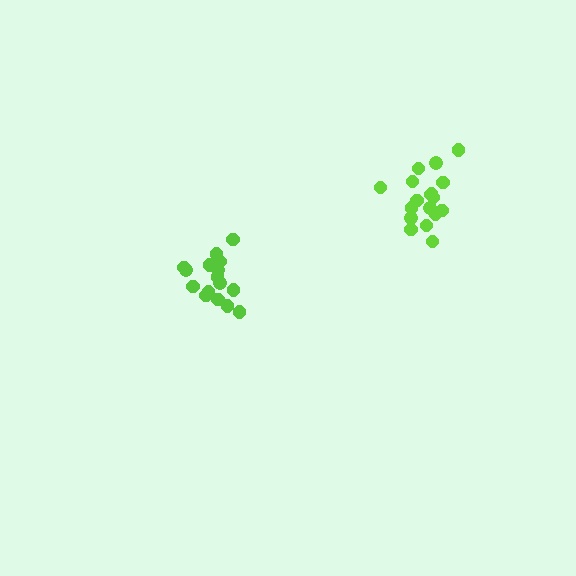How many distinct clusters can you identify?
There are 2 distinct clusters.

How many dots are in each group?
Group 1: 16 dots, Group 2: 18 dots (34 total).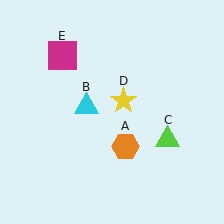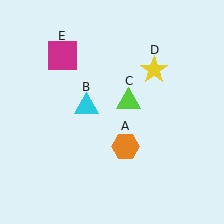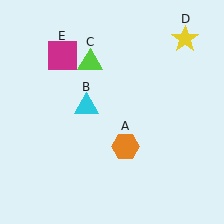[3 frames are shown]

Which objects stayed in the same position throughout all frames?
Orange hexagon (object A) and cyan triangle (object B) and magenta square (object E) remained stationary.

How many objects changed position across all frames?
2 objects changed position: lime triangle (object C), yellow star (object D).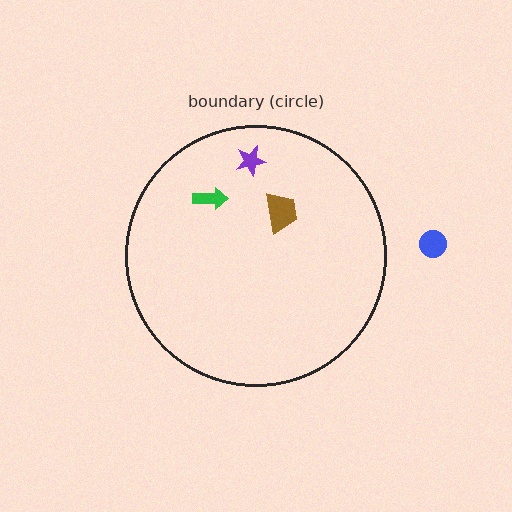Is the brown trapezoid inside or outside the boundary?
Inside.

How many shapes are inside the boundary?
3 inside, 1 outside.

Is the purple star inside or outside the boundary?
Inside.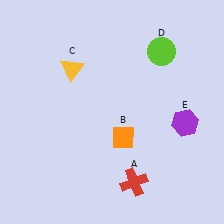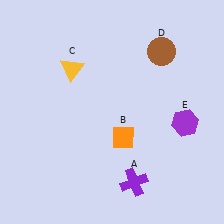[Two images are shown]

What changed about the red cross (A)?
In Image 1, A is red. In Image 2, it changed to purple.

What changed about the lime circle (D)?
In Image 1, D is lime. In Image 2, it changed to brown.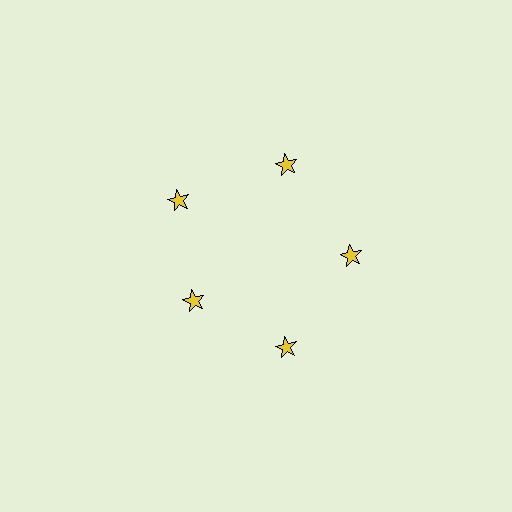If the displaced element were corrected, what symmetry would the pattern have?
It would have 5-fold rotational symmetry — the pattern would map onto itself every 72 degrees.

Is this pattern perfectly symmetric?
No. The 5 yellow stars are arranged in a ring, but one element near the 8 o'clock position is pulled inward toward the center, breaking the 5-fold rotational symmetry.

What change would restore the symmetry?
The symmetry would be restored by moving it outward, back onto the ring so that all 5 stars sit at equal angles and equal distance from the center.